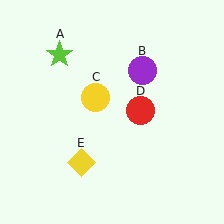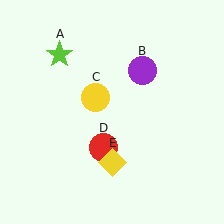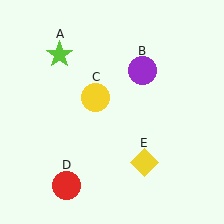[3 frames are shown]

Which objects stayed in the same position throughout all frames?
Lime star (object A) and purple circle (object B) and yellow circle (object C) remained stationary.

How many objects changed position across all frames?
2 objects changed position: red circle (object D), yellow diamond (object E).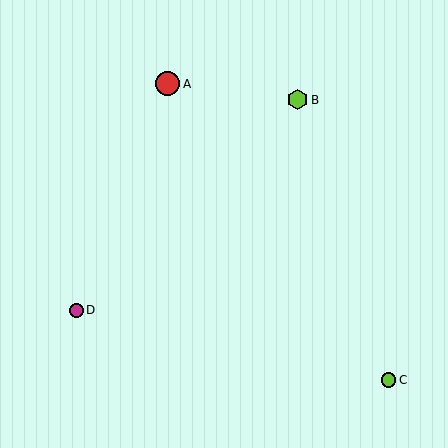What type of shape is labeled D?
Shape D is a magenta circle.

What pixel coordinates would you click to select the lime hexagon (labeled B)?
Click at (297, 100) to select the lime hexagon B.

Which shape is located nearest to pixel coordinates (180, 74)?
The red circle (labeled A) at (168, 84) is nearest to that location.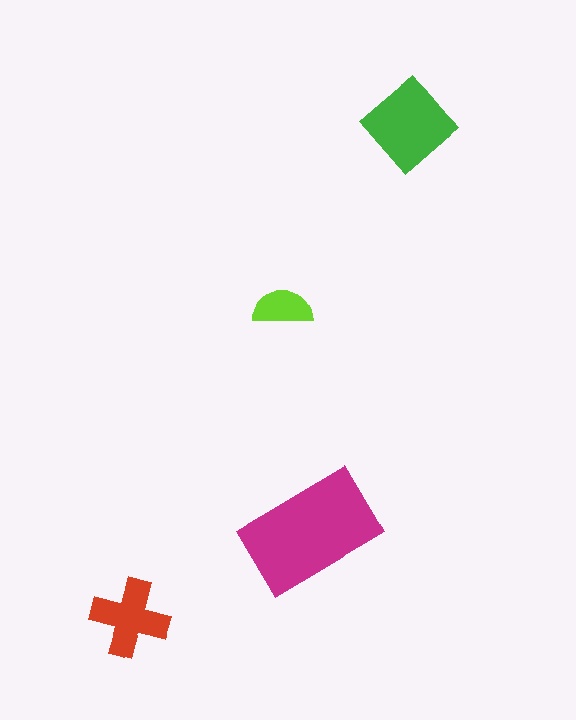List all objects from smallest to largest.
The lime semicircle, the red cross, the green diamond, the magenta rectangle.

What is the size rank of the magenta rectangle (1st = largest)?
1st.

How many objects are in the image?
There are 4 objects in the image.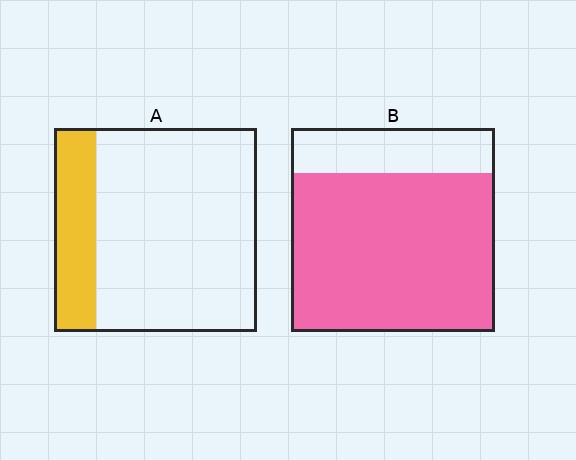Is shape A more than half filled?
No.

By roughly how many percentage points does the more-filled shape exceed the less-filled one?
By roughly 55 percentage points (B over A).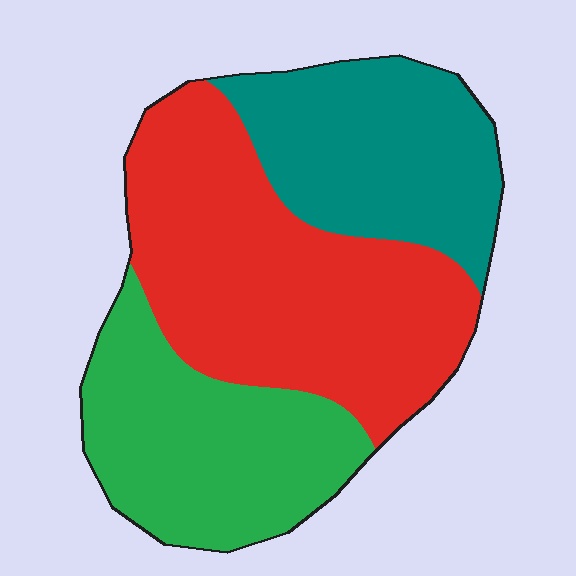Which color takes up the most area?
Red, at roughly 45%.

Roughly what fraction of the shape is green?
Green covers roughly 30% of the shape.